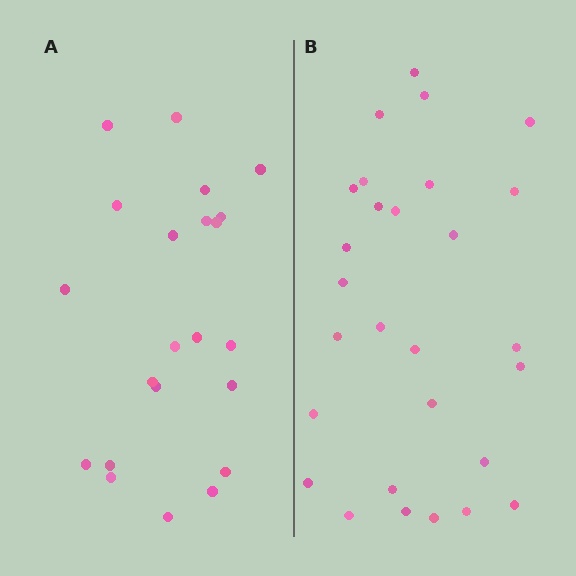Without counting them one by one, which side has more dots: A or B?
Region B (the right region) has more dots.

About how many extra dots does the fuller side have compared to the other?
Region B has about 6 more dots than region A.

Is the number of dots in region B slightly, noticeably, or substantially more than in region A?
Region B has noticeably more, but not dramatically so. The ratio is roughly 1.3 to 1.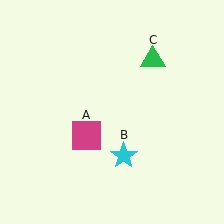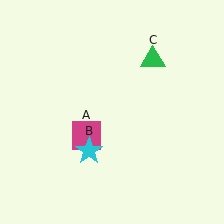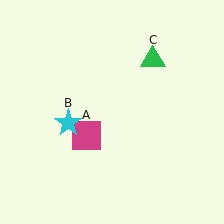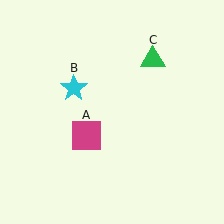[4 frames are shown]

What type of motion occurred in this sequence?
The cyan star (object B) rotated clockwise around the center of the scene.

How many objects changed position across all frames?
1 object changed position: cyan star (object B).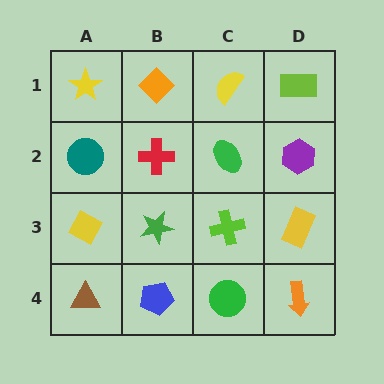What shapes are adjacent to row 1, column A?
A teal circle (row 2, column A), an orange diamond (row 1, column B).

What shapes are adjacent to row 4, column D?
A yellow rectangle (row 3, column D), a green circle (row 4, column C).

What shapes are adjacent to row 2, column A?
A yellow star (row 1, column A), a yellow diamond (row 3, column A), a red cross (row 2, column B).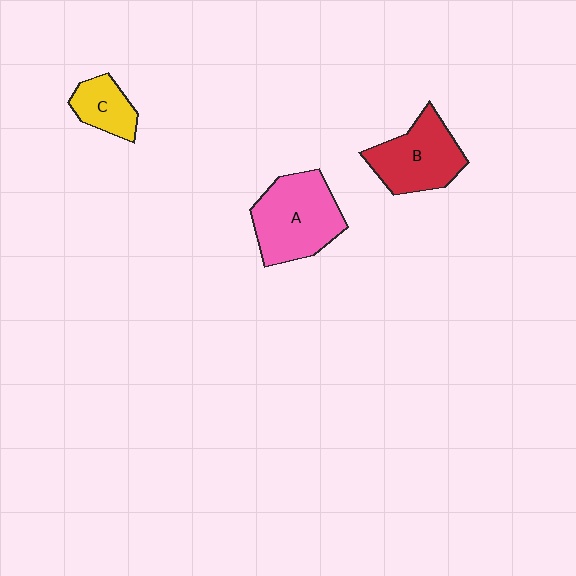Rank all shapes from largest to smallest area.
From largest to smallest: A (pink), B (red), C (yellow).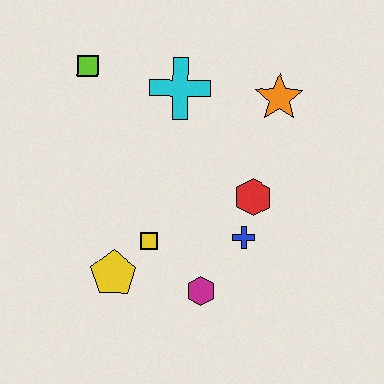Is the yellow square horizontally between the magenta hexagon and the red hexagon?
No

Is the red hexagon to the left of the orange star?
Yes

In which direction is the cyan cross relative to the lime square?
The cyan cross is to the right of the lime square.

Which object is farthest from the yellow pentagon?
The orange star is farthest from the yellow pentagon.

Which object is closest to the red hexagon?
The blue cross is closest to the red hexagon.